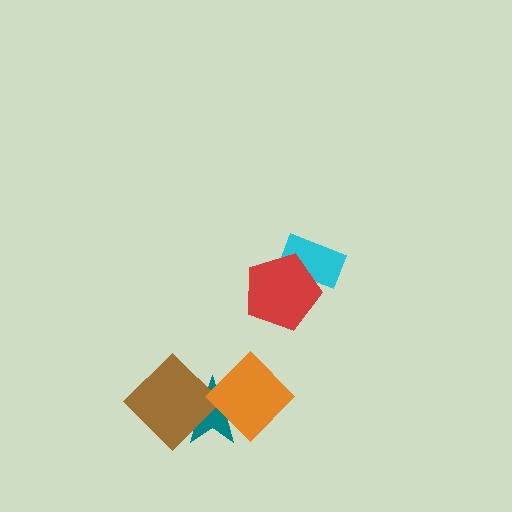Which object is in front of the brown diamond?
The orange diamond is in front of the brown diamond.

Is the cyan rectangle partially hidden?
Yes, it is partially covered by another shape.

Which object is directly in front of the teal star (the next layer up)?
The brown diamond is directly in front of the teal star.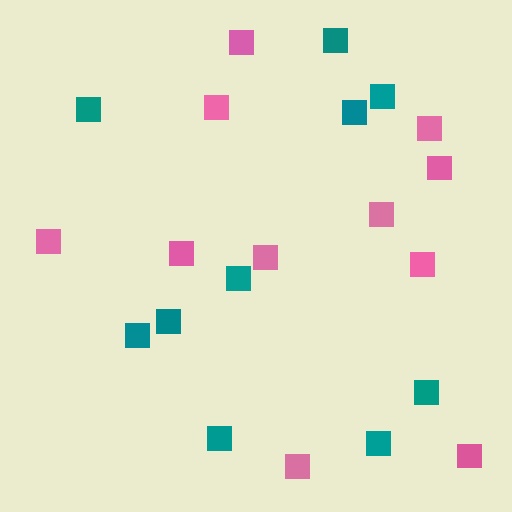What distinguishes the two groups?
There are 2 groups: one group of pink squares (11) and one group of teal squares (10).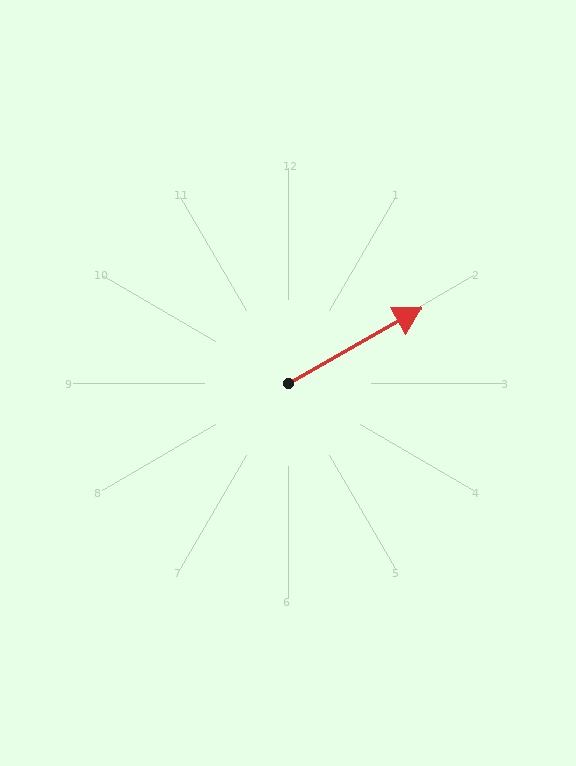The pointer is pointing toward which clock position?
Roughly 2 o'clock.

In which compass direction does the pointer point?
Northeast.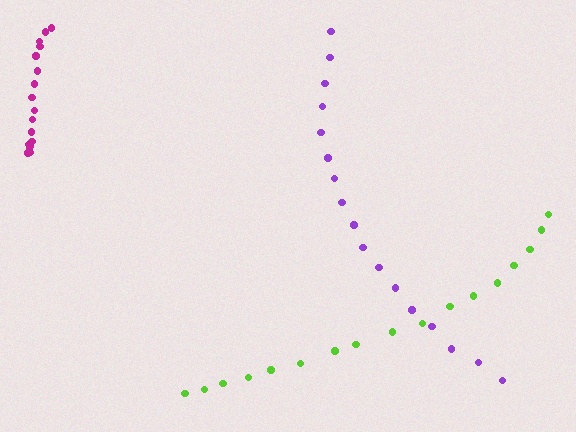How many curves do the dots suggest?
There are 3 distinct paths.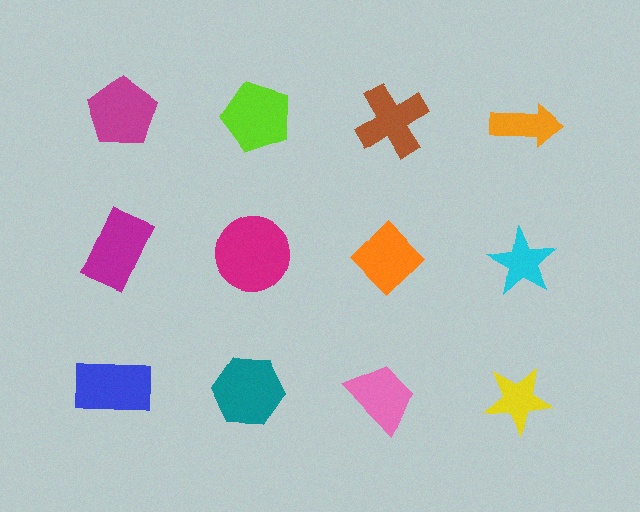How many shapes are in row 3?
4 shapes.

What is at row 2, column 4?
A cyan star.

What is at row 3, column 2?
A teal hexagon.